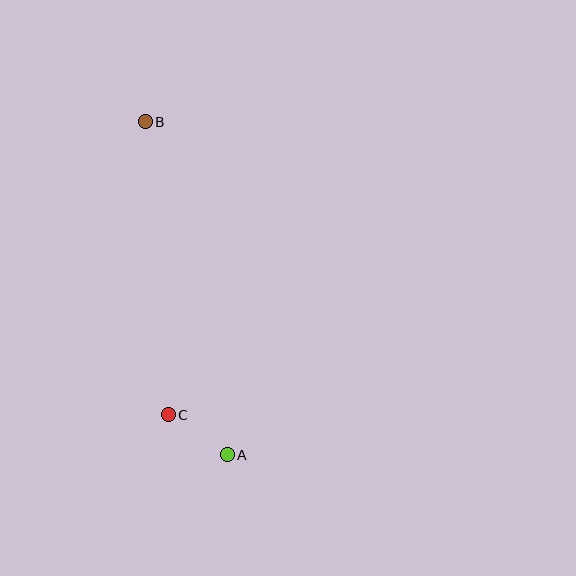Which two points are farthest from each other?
Points A and B are farthest from each other.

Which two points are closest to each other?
Points A and C are closest to each other.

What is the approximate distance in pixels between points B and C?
The distance between B and C is approximately 294 pixels.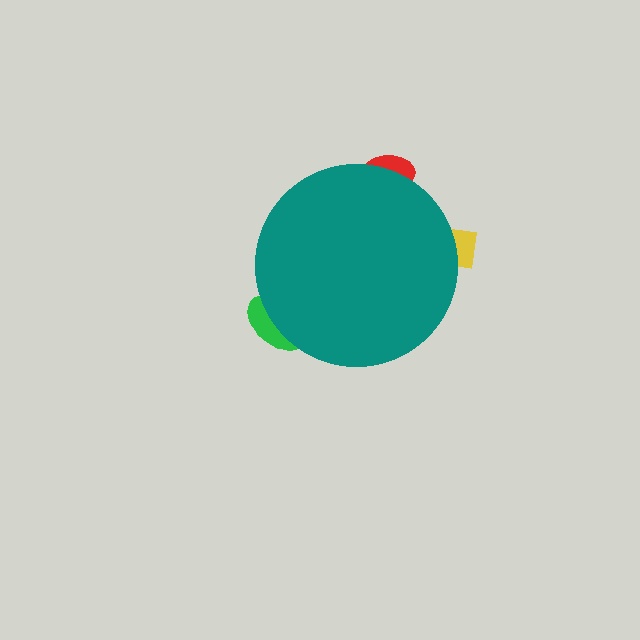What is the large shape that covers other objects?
A teal circle.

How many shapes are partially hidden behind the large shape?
3 shapes are partially hidden.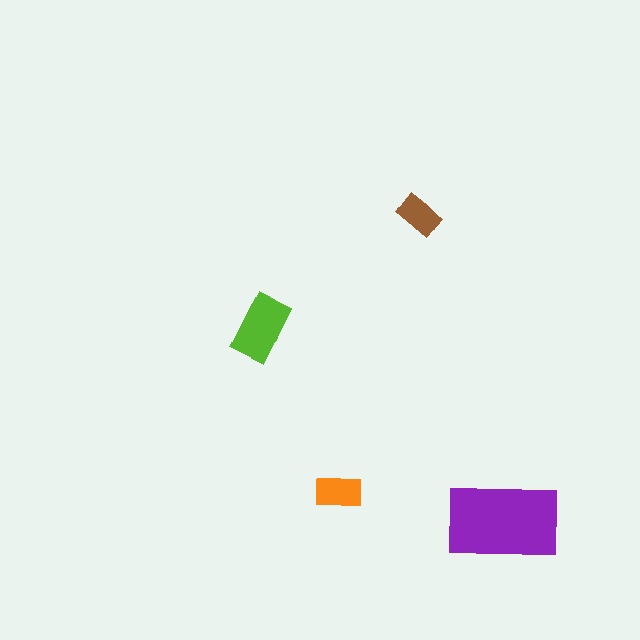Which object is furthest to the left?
The lime rectangle is leftmost.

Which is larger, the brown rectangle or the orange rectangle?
The orange one.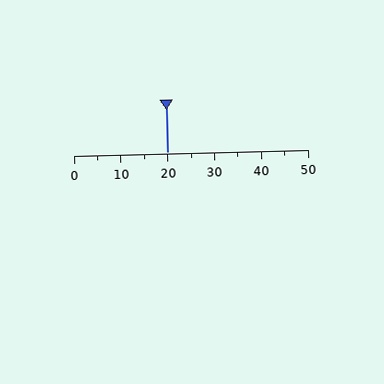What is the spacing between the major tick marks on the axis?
The major ticks are spaced 10 apart.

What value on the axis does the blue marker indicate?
The marker indicates approximately 20.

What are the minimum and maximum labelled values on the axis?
The axis runs from 0 to 50.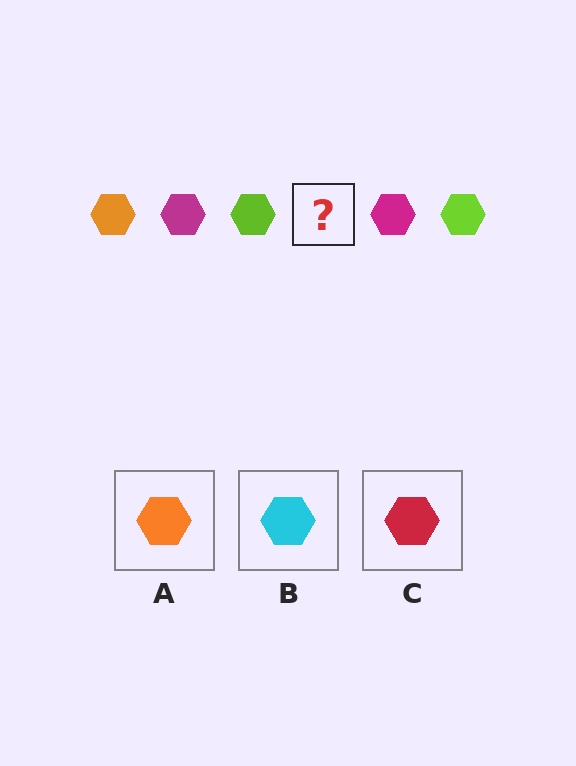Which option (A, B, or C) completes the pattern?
A.